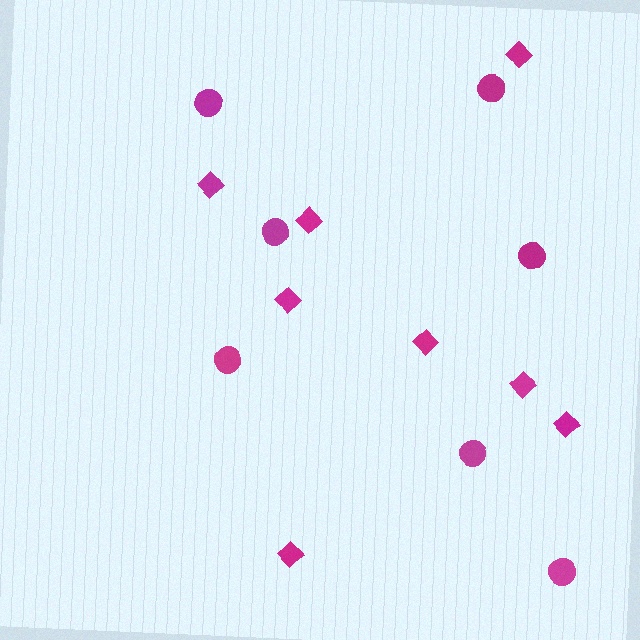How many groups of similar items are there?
There are 2 groups: one group of diamonds (8) and one group of circles (7).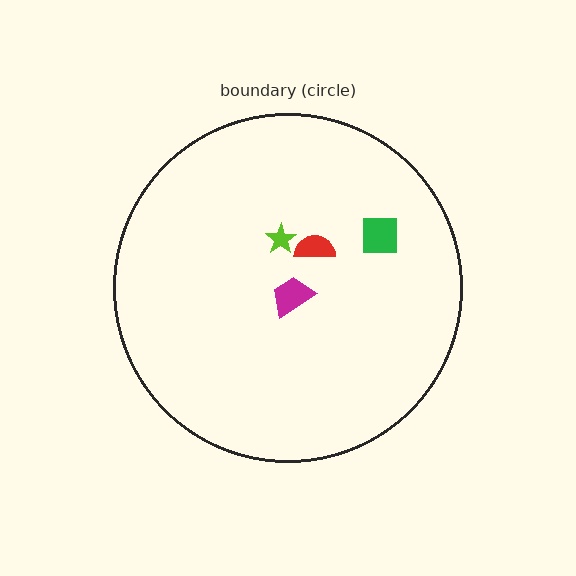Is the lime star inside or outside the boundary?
Inside.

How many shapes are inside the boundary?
4 inside, 0 outside.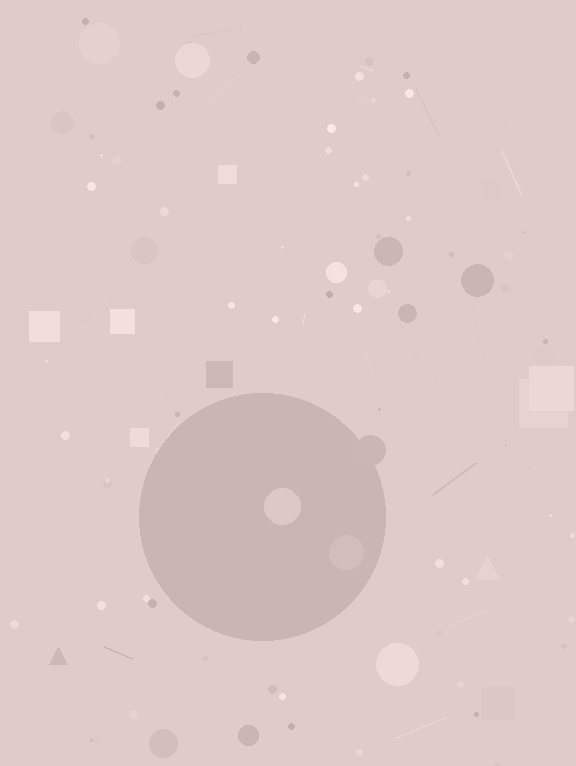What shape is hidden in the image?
A circle is hidden in the image.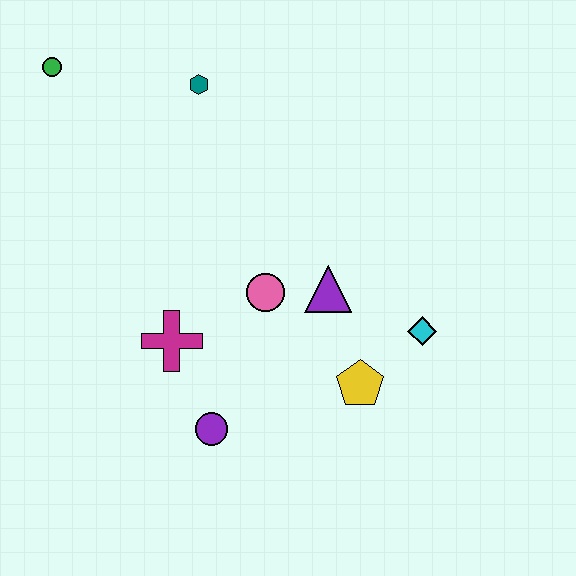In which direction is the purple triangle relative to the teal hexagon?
The purple triangle is below the teal hexagon.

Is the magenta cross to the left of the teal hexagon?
Yes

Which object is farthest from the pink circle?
The green circle is farthest from the pink circle.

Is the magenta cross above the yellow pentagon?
Yes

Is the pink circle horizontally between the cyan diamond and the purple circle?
Yes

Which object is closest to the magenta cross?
The purple circle is closest to the magenta cross.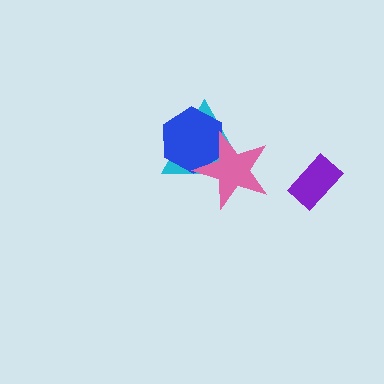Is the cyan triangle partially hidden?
Yes, it is partially covered by another shape.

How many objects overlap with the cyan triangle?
2 objects overlap with the cyan triangle.